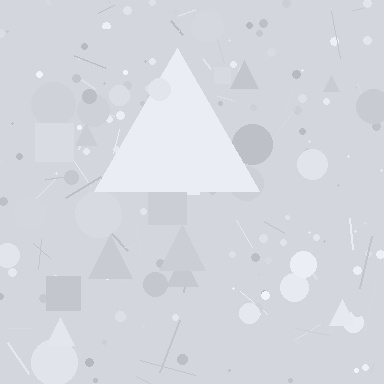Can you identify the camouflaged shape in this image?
The camouflaged shape is a triangle.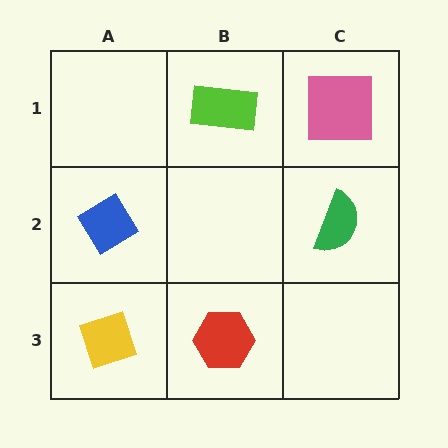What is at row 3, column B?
A red hexagon.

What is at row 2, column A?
A blue diamond.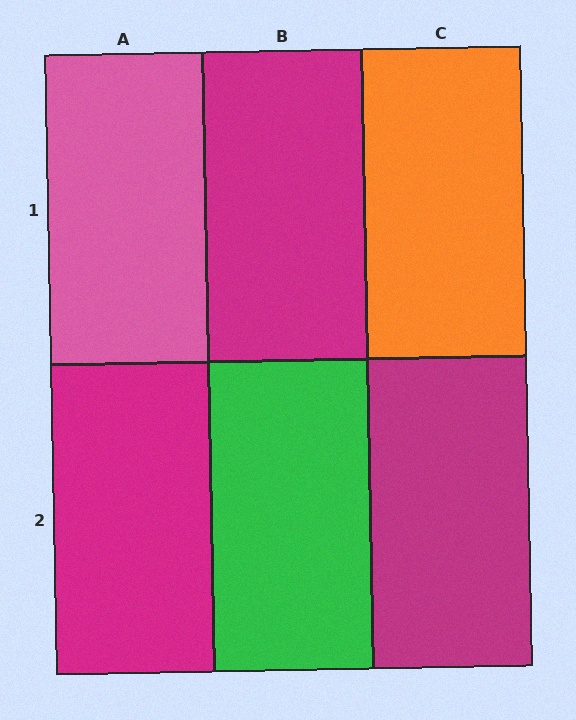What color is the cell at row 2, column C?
Magenta.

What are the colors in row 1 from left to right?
Pink, magenta, orange.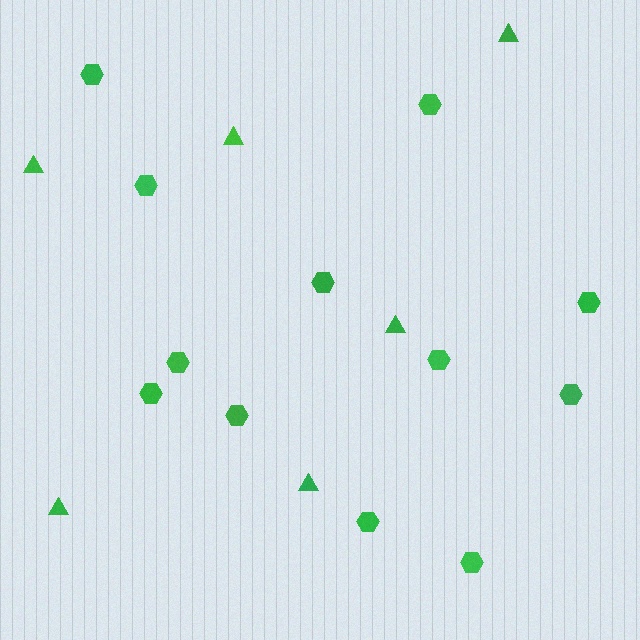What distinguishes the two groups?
There are 2 groups: one group of hexagons (12) and one group of triangles (6).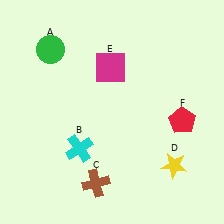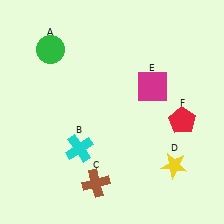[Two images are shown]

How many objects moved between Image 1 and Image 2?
1 object moved between the two images.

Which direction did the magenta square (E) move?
The magenta square (E) moved right.